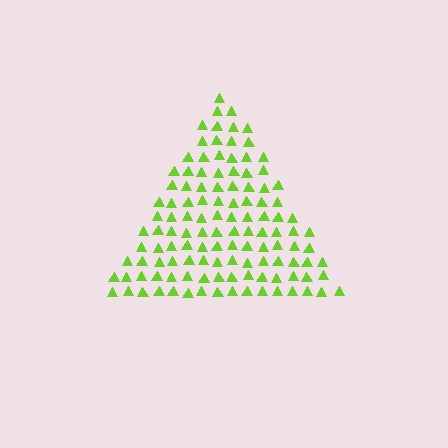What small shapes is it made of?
It is made of small triangles.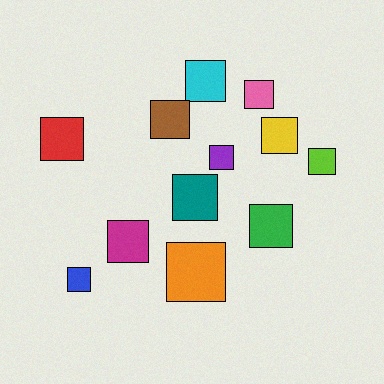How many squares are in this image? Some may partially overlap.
There are 12 squares.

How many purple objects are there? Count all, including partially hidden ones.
There is 1 purple object.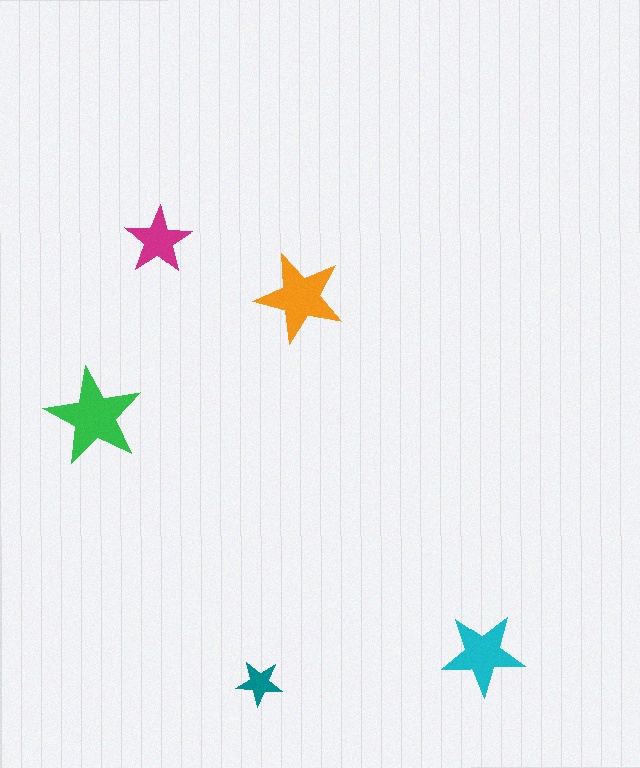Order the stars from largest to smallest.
the green one, the orange one, the cyan one, the magenta one, the teal one.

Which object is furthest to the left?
The green star is leftmost.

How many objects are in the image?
There are 5 objects in the image.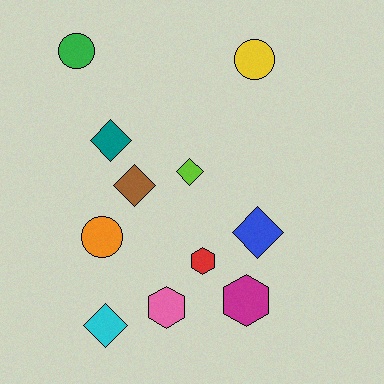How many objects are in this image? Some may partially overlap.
There are 11 objects.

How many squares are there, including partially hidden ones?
There are no squares.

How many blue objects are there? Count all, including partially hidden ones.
There is 1 blue object.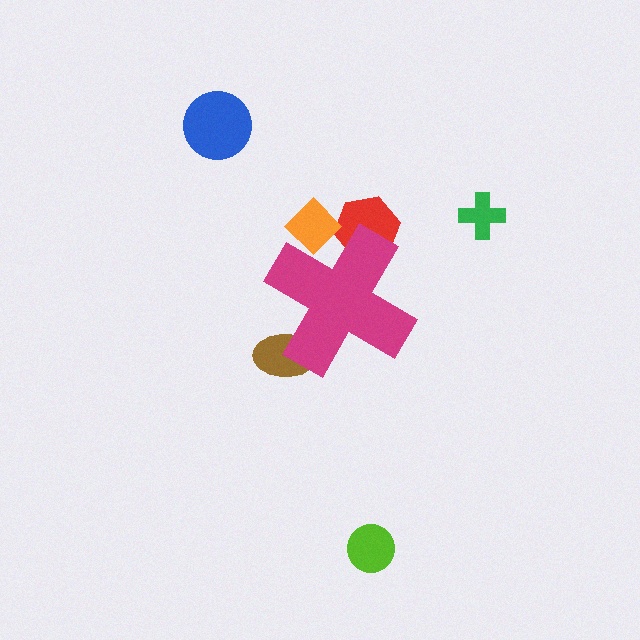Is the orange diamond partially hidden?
Yes, the orange diamond is partially hidden behind the magenta cross.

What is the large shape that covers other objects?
A magenta cross.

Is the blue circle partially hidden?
No, the blue circle is fully visible.